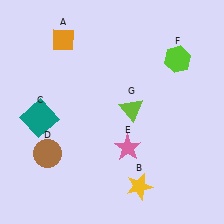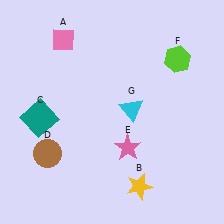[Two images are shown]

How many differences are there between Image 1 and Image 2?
There are 2 differences between the two images.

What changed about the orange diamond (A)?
In Image 1, A is orange. In Image 2, it changed to pink.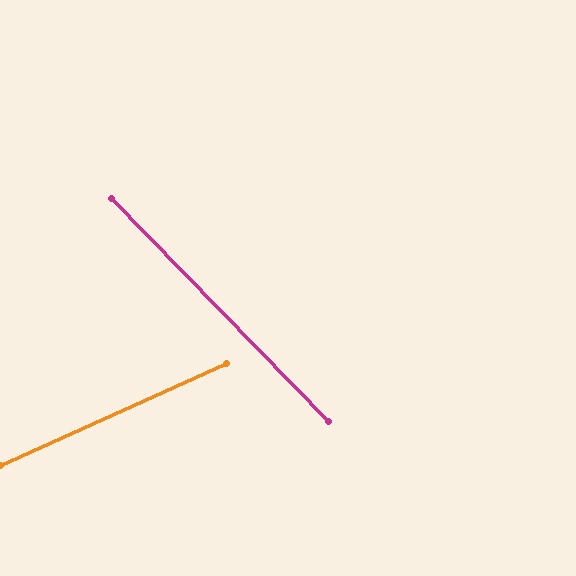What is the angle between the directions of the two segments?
Approximately 70 degrees.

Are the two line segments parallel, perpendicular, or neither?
Neither parallel nor perpendicular — they differ by about 70°.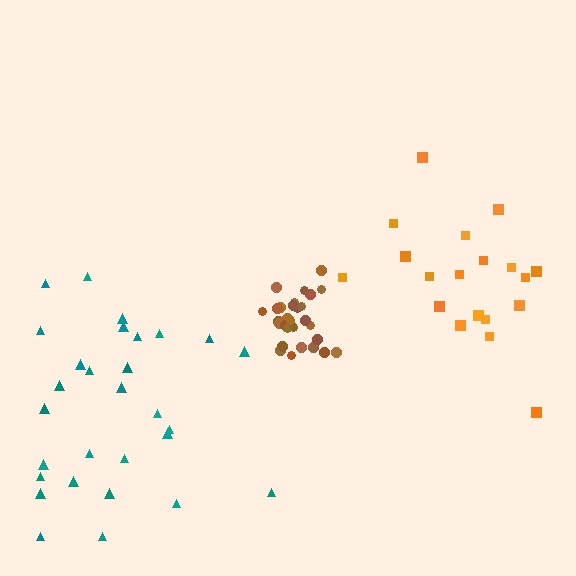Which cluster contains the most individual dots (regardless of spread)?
Brown (30).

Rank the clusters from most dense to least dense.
brown, teal, orange.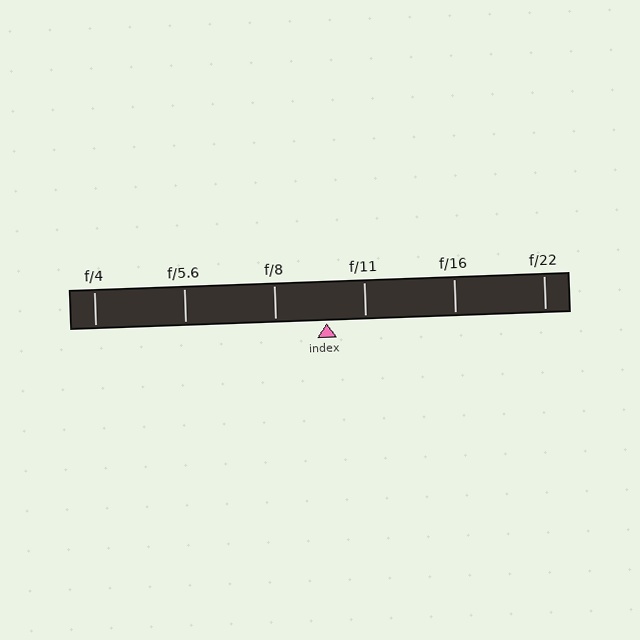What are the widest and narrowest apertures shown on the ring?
The widest aperture shown is f/4 and the narrowest is f/22.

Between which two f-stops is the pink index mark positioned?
The index mark is between f/8 and f/11.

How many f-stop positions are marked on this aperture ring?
There are 6 f-stop positions marked.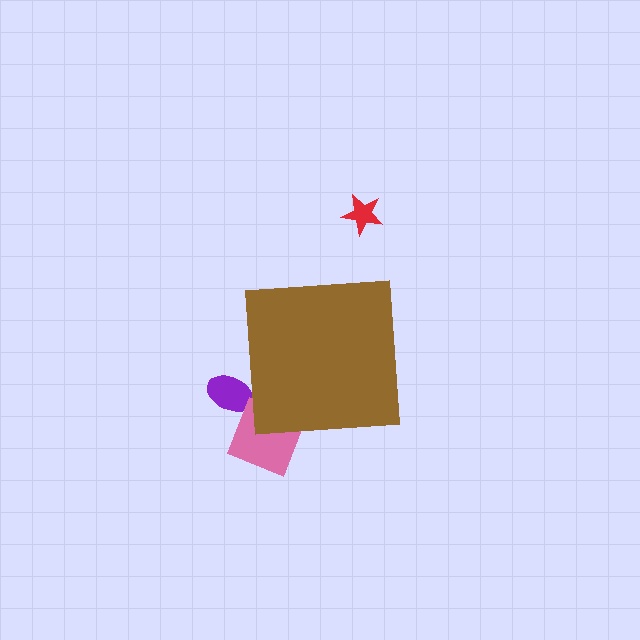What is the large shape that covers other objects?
A brown square.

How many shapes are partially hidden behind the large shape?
2 shapes are partially hidden.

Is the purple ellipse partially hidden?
Yes, the purple ellipse is partially hidden behind the brown square.